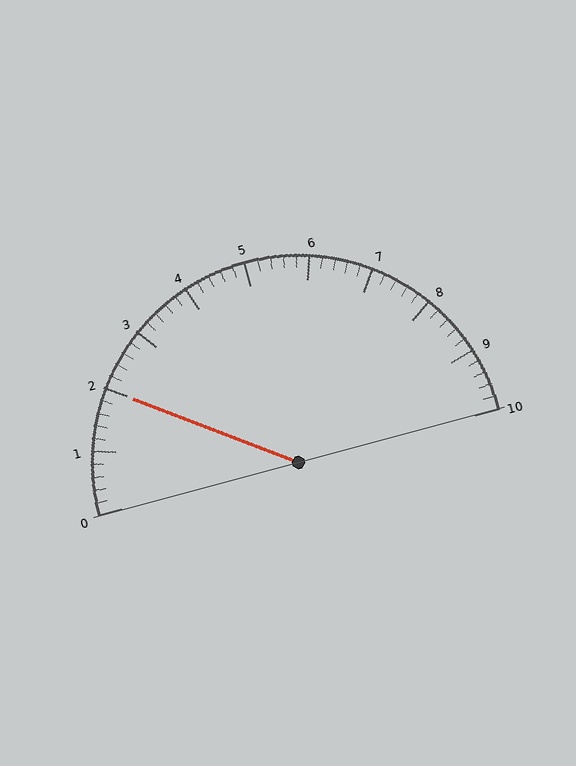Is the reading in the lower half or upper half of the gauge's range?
The reading is in the lower half of the range (0 to 10).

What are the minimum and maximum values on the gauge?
The gauge ranges from 0 to 10.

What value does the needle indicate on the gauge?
The needle indicates approximately 2.0.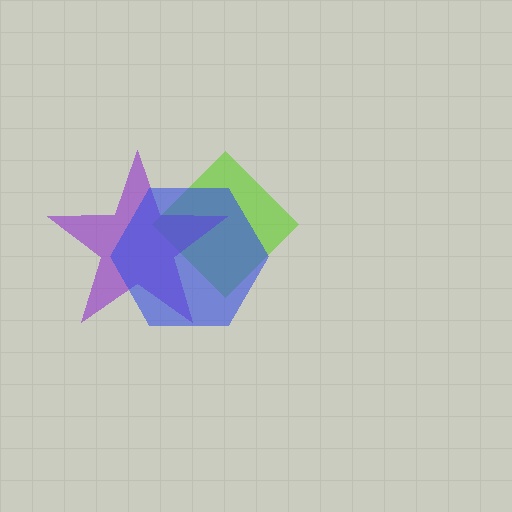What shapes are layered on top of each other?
The layered shapes are: a lime diamond, a purple star, a blue hexagon.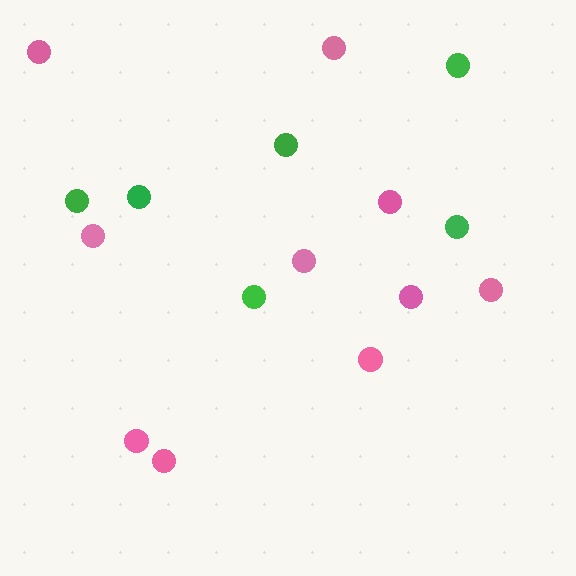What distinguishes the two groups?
There are 2 groups: one group of pink circles (10) and one group of green circles (6).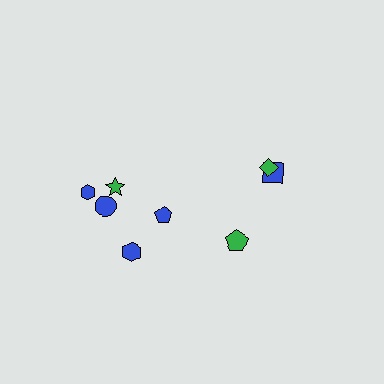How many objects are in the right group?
There are 3 objects.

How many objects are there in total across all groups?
There are 8 objects.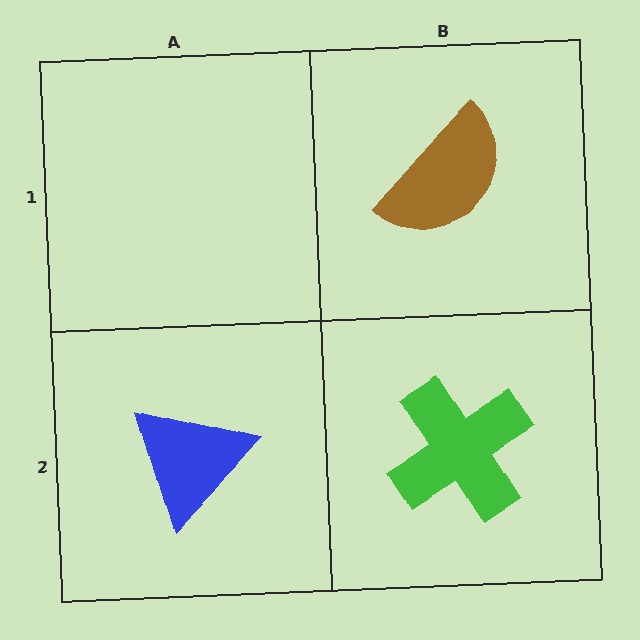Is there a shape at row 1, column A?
No, that cell is empty.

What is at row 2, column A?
A blue triangle.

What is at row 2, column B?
A green cross.